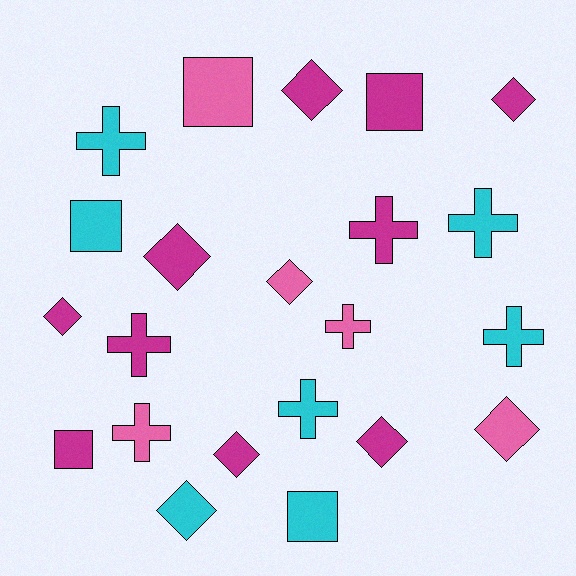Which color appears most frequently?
Magenta, with 10 objects.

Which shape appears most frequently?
Diamond, with 9 objects.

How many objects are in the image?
There are 22 objects.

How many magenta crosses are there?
There are 2 magenta crosses.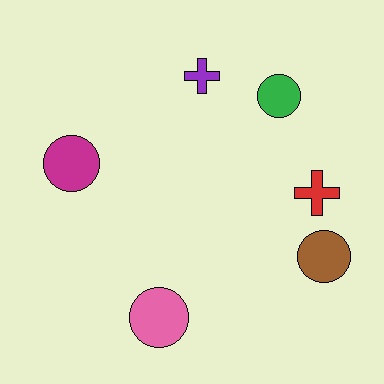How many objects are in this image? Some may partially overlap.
There are 6 objects.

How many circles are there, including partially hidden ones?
There are 4 circles.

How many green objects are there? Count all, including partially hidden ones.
There is 1 green object.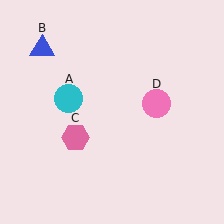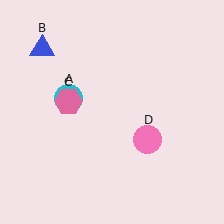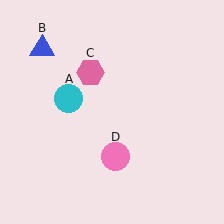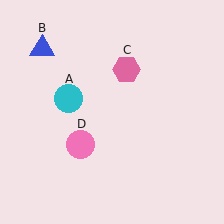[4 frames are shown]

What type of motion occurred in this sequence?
The pink hexagon (object C), pink circle (object D) rotated clockwise around the center of the scene.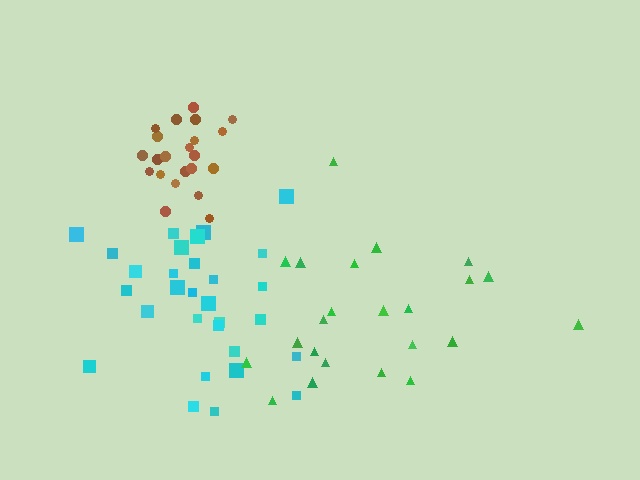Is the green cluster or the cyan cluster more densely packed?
Cyan.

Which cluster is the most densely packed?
Brown.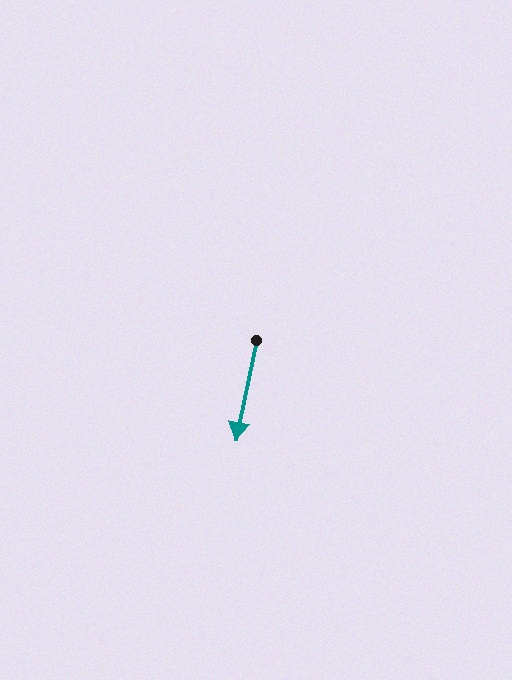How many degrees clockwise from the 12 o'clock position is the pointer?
Approximately 192 degrees.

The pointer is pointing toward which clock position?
Roughly 6 o'clock.